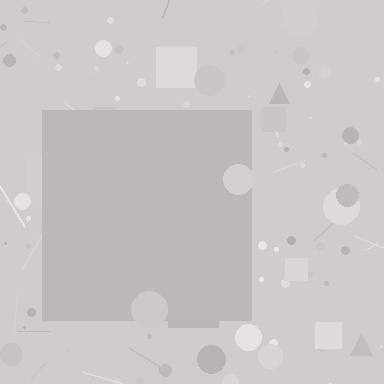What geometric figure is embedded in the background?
A square is embedded in the background.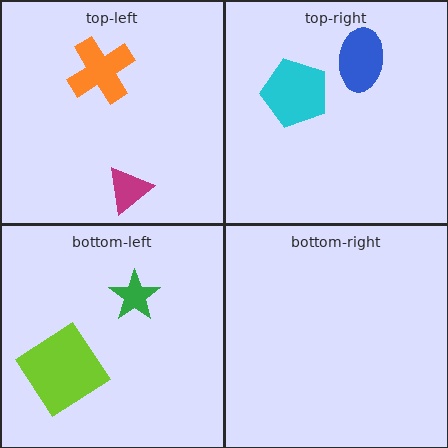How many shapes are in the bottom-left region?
2.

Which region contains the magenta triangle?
The top-left region.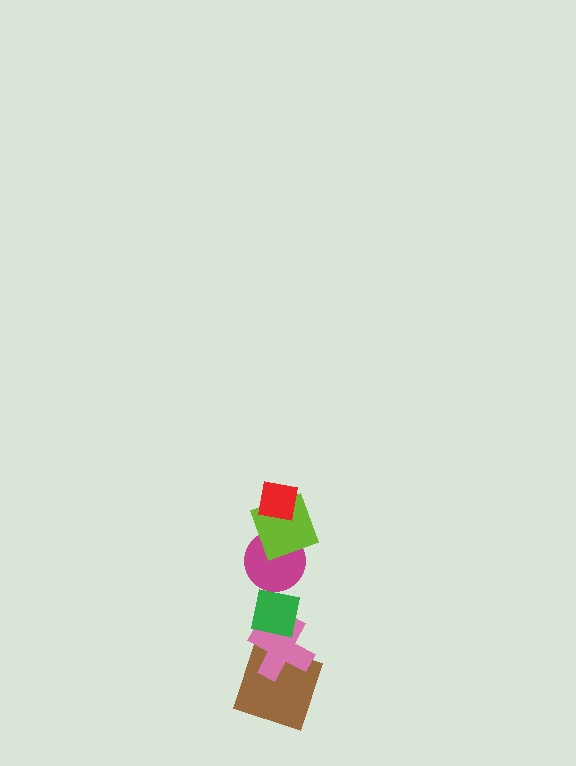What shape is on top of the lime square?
The red square is on top of the lime square.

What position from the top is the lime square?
The lime square is 2nd from the top.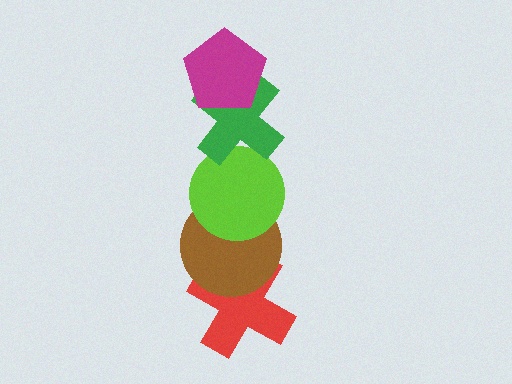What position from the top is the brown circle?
The brown circle is 4th from the top.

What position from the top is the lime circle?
The lime circle is 3rd from the top.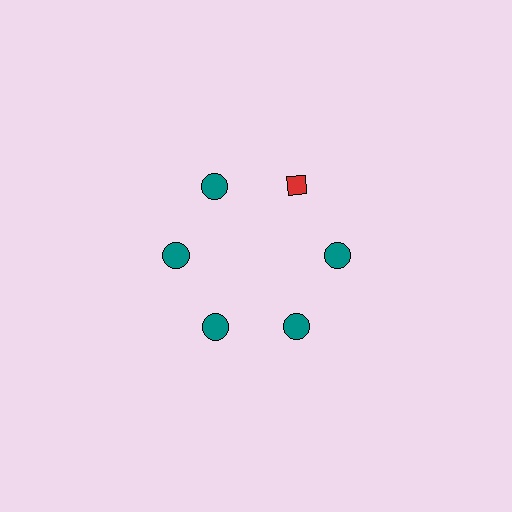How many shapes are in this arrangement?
There are 6 shapes arranged in a ring pattern.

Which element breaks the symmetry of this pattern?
The red diamond at roughly the 1 o'clock position breaks the symmetry. All other shapes are teal circles.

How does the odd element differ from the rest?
It differs in both color (red instead of teal) and shape (diamond instead of circle).